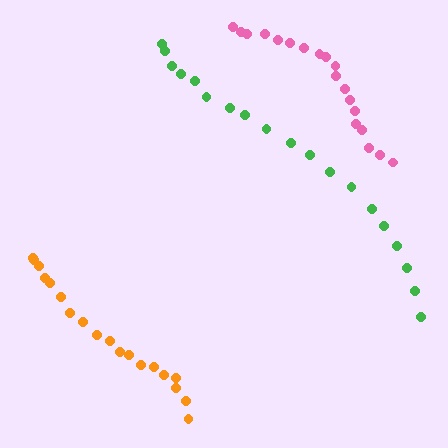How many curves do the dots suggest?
There are 3 distinct paths.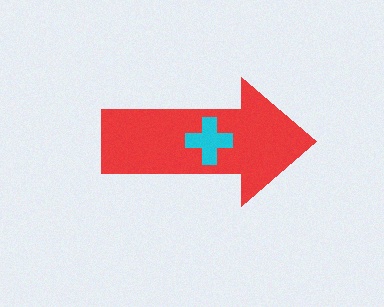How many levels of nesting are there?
2.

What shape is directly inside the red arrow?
The cyan cross.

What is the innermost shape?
The cyan cross.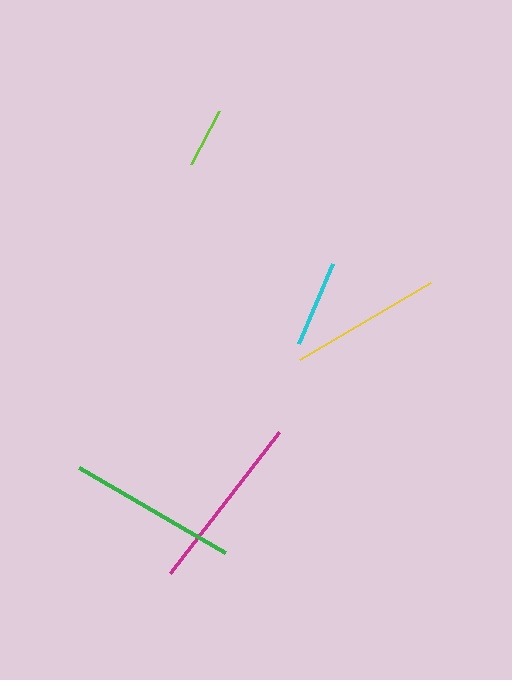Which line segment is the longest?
The magenta line is the longest at approximately 179 pixels.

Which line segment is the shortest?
The lime line is the shortest at approximately 60 pixels.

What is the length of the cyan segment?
The cyan segment is approximately 87 pixels long.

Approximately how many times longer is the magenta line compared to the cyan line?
The magenta line is approximately 2.1 times the length of the cyan line.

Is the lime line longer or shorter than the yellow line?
The yellow line is longer than the lime line.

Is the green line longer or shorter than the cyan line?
The green line is longer than the cyan line.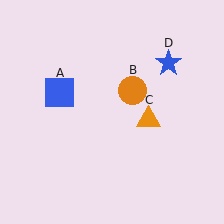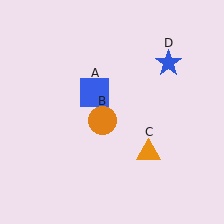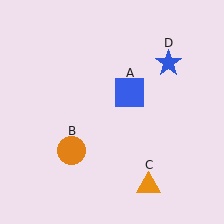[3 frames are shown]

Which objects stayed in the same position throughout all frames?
Blue star (object D) remained stationary.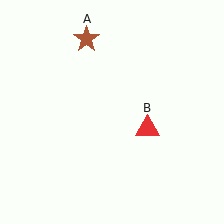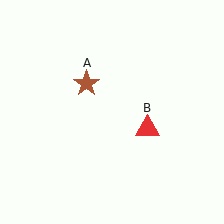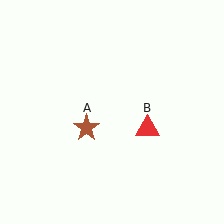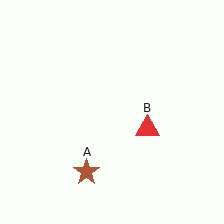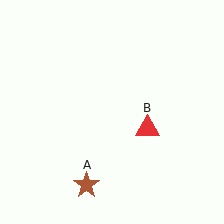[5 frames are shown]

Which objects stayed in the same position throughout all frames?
Red triangle (object B) remained stationary.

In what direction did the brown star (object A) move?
The brown star (object A) moved down.